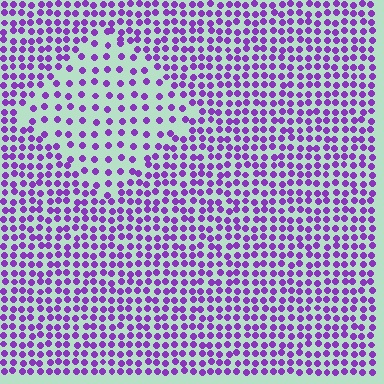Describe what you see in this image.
The image contains small purple elements arranged at two different densities. A diamond-shaped region is visible where the elements are less densely packed than the surrounding area.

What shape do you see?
I see a diamond.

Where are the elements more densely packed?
The elements are more densely packed outside the diamond boundary.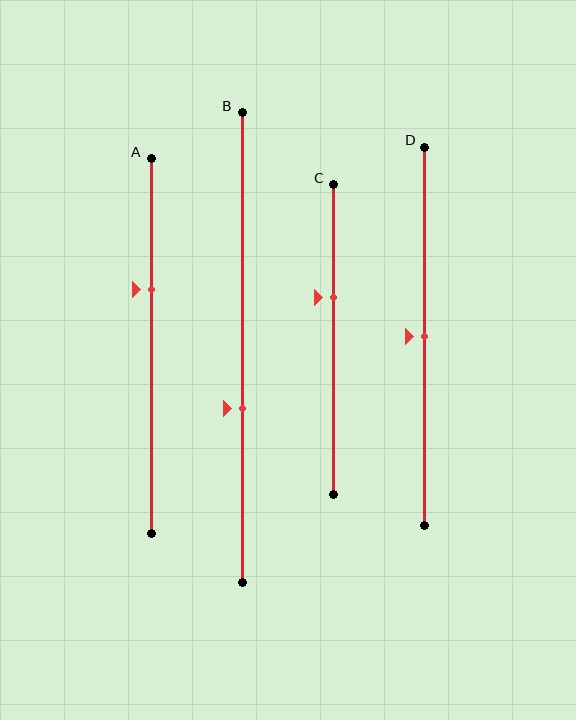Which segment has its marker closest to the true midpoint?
Segment D has its marker closest to the true midpoint.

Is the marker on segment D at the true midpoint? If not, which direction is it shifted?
Yes, the marker on segment D is at the true midpoint.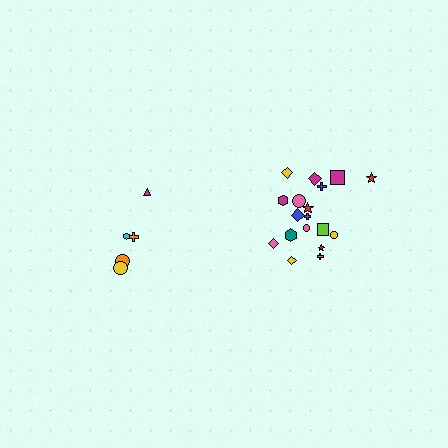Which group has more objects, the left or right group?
The right group.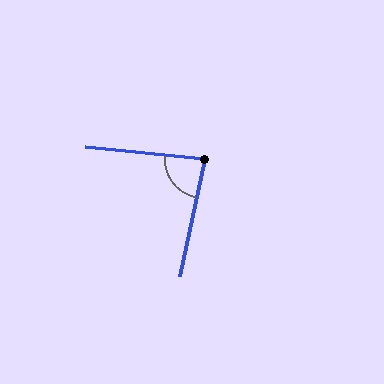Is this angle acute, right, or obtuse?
It is acute.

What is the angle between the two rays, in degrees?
Approximately 84 degrees.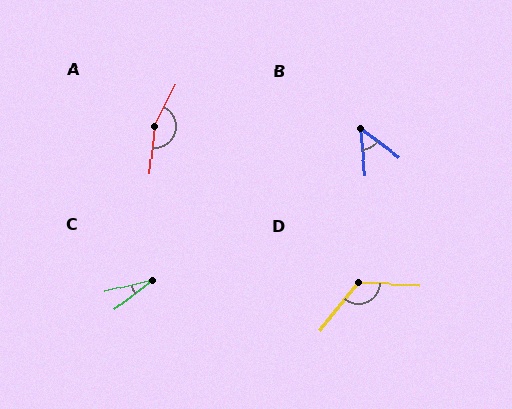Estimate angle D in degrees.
Approximately 127 degrees.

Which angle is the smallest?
C, at approximately 24 degrees.